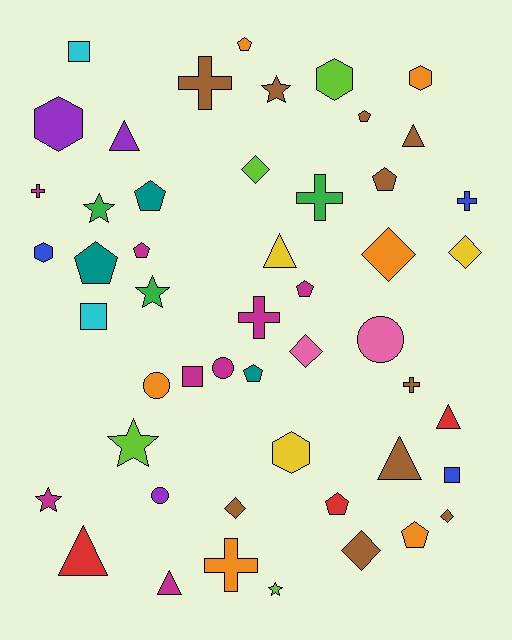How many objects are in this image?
There are 50 objects.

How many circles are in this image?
There are 4 circles.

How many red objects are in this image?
There are 3 red objects.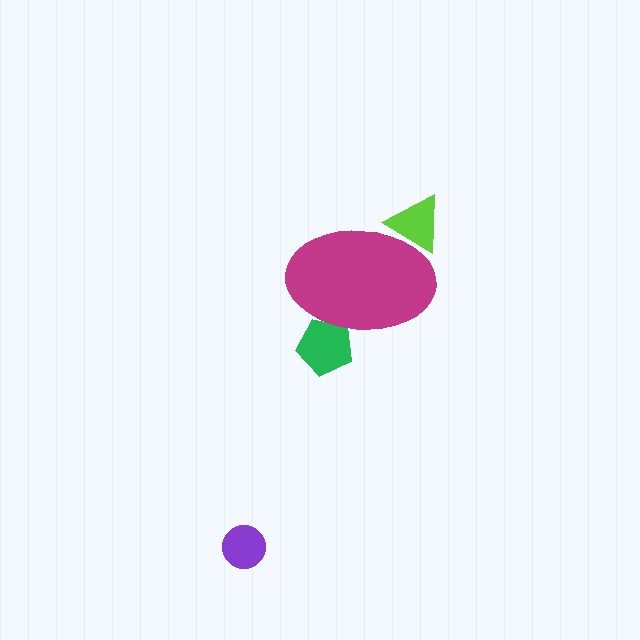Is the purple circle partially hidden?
No, the purple circle is fully visible.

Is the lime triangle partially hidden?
Yes, the lime triangle is partially hidden behind the magenta ellipse.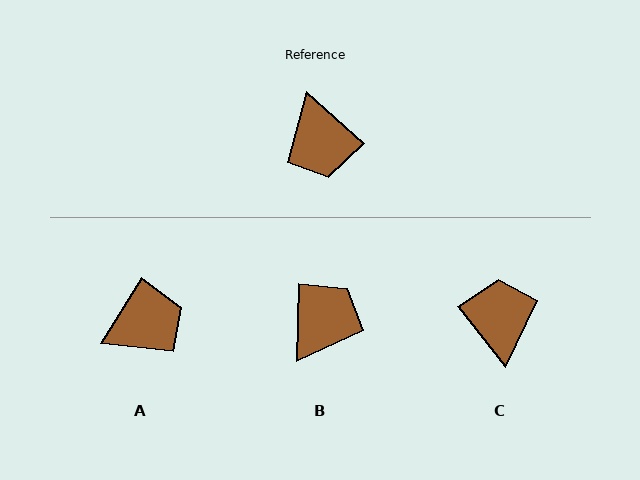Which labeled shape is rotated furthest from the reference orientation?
C, about 171 degrees away.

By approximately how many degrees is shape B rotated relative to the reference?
Approximately 130 degrees counter-clockwise.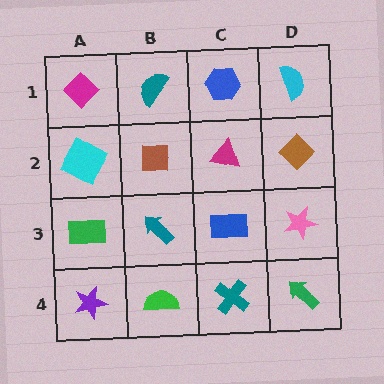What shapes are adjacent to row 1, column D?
A brown diamond (row 2, column D), a blue hexagon (row 1, column C).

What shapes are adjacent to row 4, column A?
A green rectangle (row 3, column A), a green semicircle (row 4, column B).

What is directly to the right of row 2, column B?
A magenta triangle.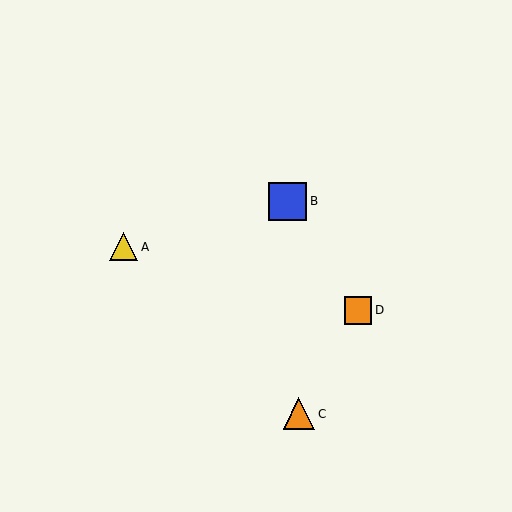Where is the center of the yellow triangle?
The center of the yellow triangle is at (123, 247).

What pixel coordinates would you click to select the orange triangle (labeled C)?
Click at (299, 414) to select the orange triangle C.